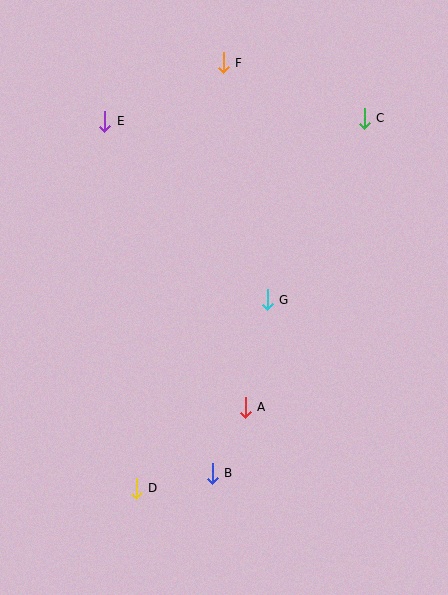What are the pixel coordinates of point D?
Point D is at (136, 488).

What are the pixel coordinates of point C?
Point C is at (364, 118).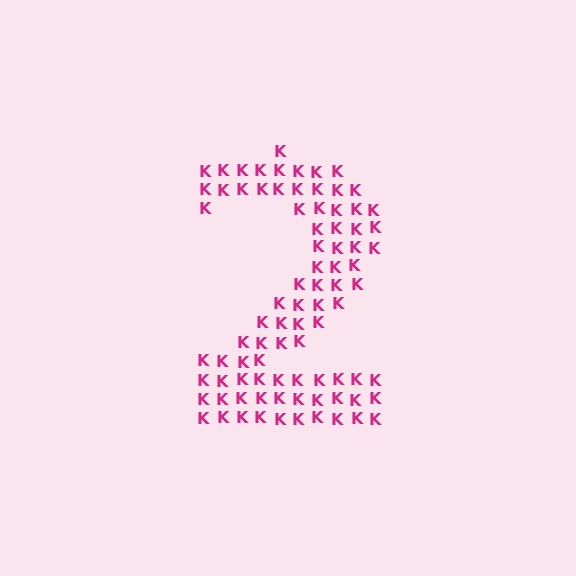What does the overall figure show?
The overall figure shows the digit 2.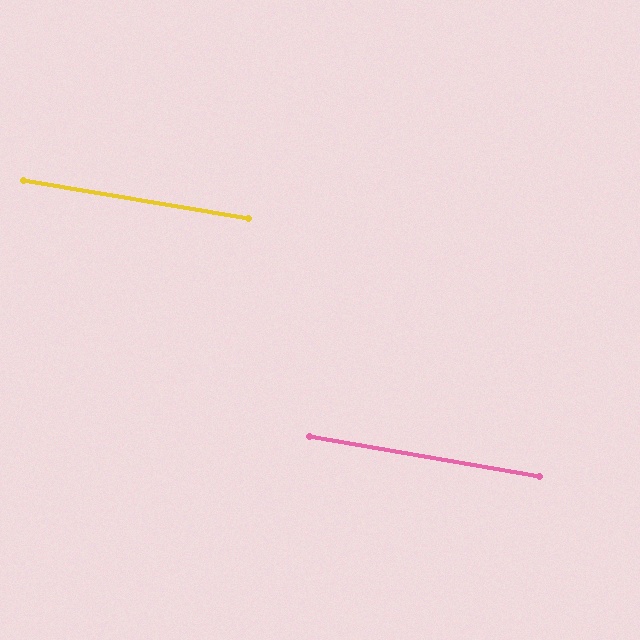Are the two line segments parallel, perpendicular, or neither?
Parallel — their directions differ by only 0.2°.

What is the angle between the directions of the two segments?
Approximately 0 degrees.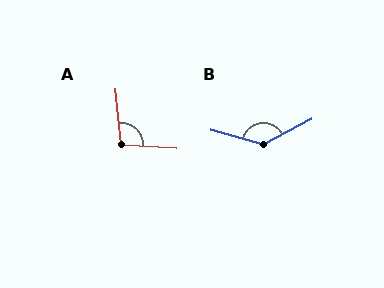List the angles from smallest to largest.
A (99°), B (136°).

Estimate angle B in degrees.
Approximately 136 degrees.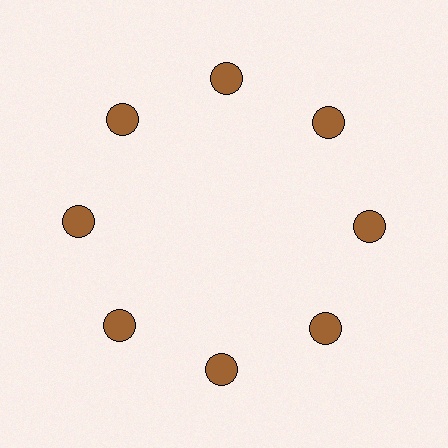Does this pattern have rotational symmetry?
Yes, this pattern has 8-fold rotational symmetry. It looks the same after rotating 45 degrees around the center.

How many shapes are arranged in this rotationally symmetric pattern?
There are 8 shapes, arranged in 8 groups of 1.